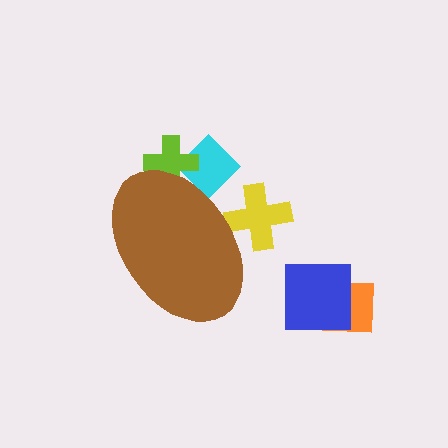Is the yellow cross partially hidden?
Yes, the yellow cross is partially hidden behind the brown ellipse.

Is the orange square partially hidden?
No, the orange square is fully visible.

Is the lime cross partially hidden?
Yes, the lime cross is partially hidden behind the brown ellipse.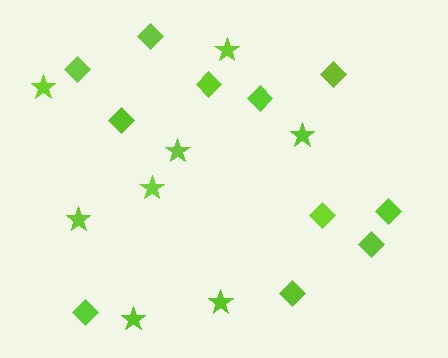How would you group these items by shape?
There are 2 groups: one group of stars (8) and one group of diamonds (11).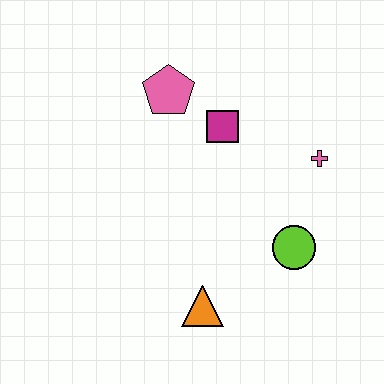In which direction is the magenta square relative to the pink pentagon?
The magenta square is to the right of the pink pentagon.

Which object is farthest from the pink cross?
The orange triangle is farthest from the pink cross.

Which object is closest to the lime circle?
The pink cross is closest to the lime circle.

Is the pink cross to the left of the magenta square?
No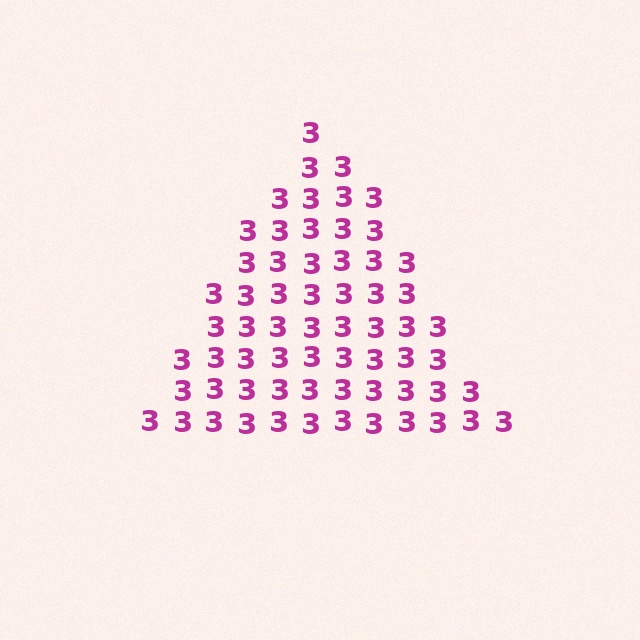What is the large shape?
The large shape is a triangle.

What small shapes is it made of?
It is made of small digit 3's.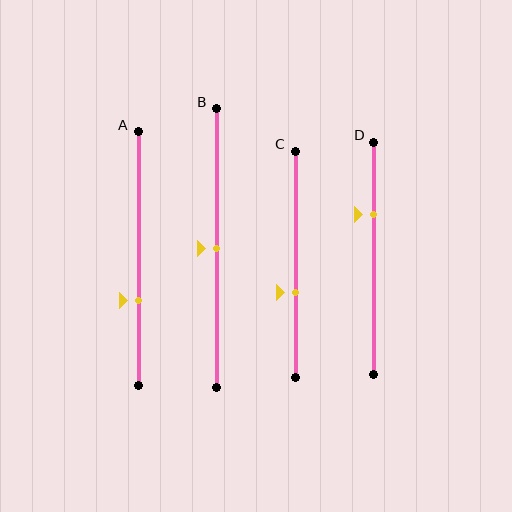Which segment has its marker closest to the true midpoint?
Segment B has its marker closest to the true midpoint.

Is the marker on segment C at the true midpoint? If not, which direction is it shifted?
No, the marker on segment C is shifted downward by about 12% of the segment length.